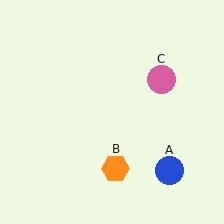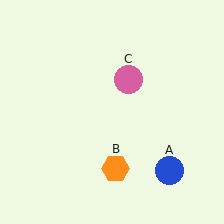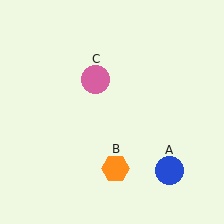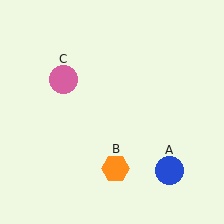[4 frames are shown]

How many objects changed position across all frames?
1 object changed position: pink circle (object C).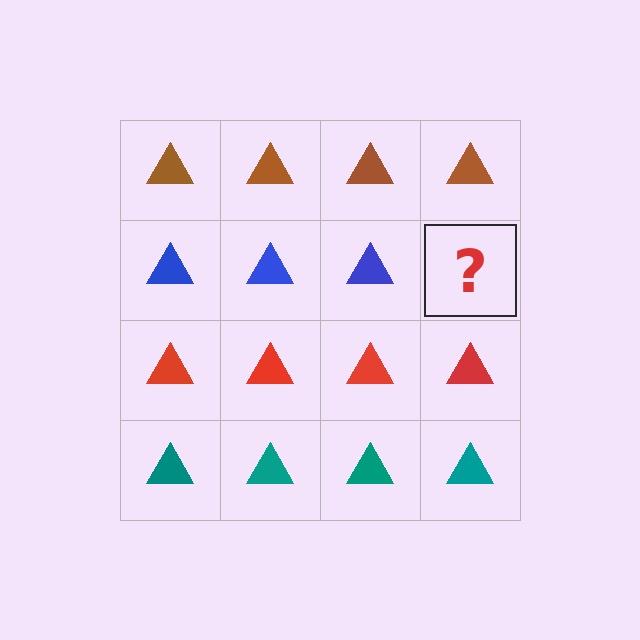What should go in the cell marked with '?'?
The missing cell should contain a blue triangle.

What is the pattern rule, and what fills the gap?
The rule is that each row has a consistent color. The gap should be filled with a blue triangle.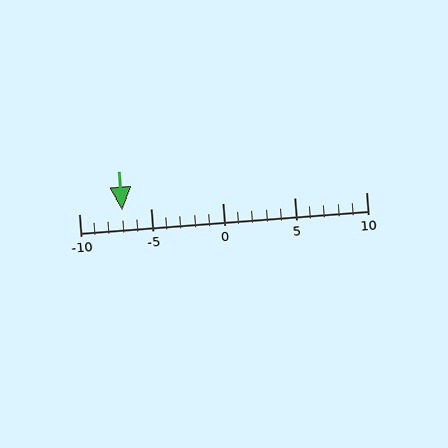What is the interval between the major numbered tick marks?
The major tick marks are spaced 5 units apart.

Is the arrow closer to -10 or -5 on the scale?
The arrow is closer to -5.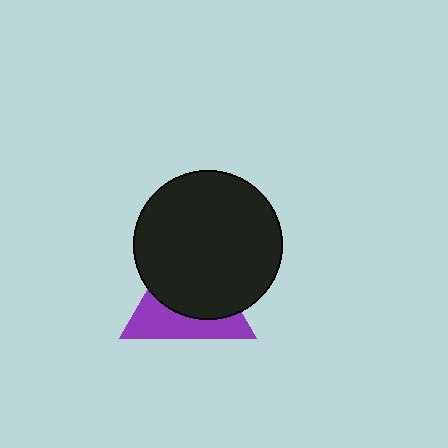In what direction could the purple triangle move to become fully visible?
The purple triangle could move down. That would shift it out from behind the black circle entirely.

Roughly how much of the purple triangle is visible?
A small part of it is visible (roughly 41%).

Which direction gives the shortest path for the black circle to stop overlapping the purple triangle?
Moving up gives the shortest separation.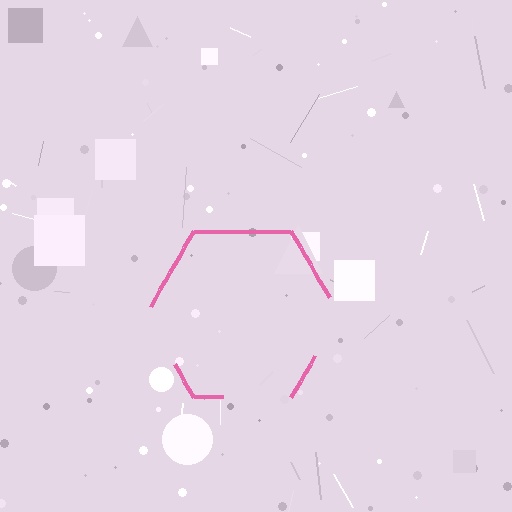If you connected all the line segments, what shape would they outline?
They would outline a hexagon.